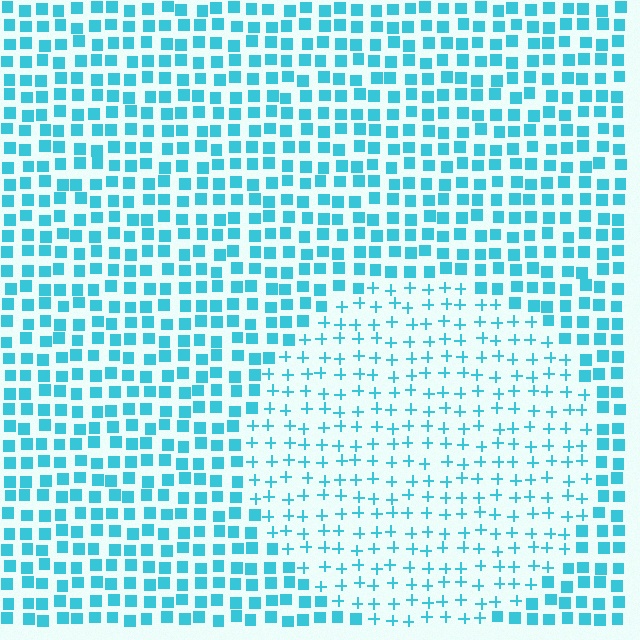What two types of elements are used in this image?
The image uses plus signs inside the circle region and squares outside it.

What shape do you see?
I see a circle.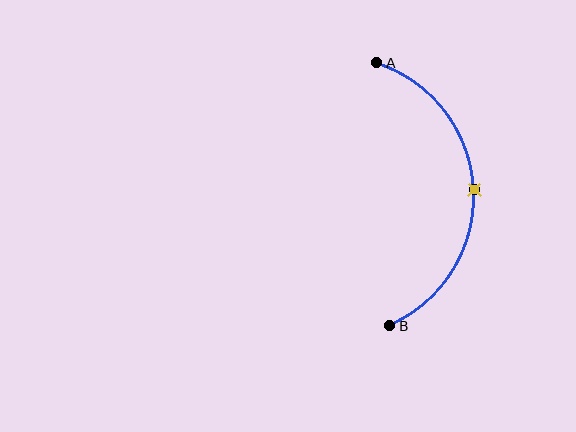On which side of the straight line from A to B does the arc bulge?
The arc bulges to the right of the straight line connecting A and B.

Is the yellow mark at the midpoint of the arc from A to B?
Yes. The yellow mark lies on the arc at equal arc-length from both A and B — it is the arc midpoint.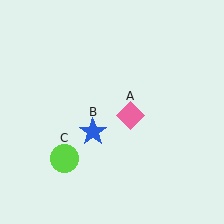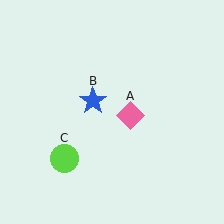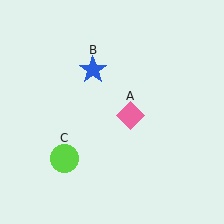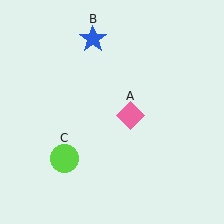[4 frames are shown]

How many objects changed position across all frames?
1 object changed position: blue star (object B).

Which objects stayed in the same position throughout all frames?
Pink diamond (object A) and lime circle (object C) remained stationary.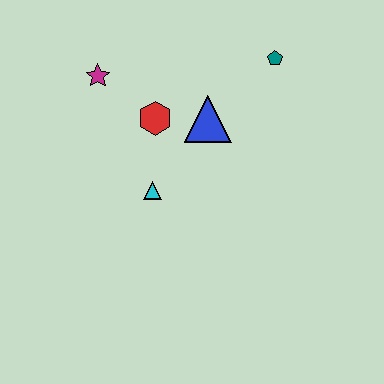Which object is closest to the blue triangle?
The red hexagon is closest to the blue triangle.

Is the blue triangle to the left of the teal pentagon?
Yes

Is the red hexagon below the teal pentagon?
Yes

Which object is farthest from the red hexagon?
The teal pentagon is farthest from the red hexagon.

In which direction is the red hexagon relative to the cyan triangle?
The red hexagon is above the cyan triangle.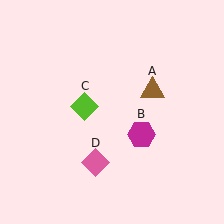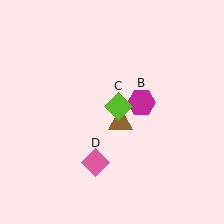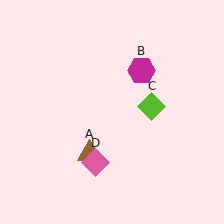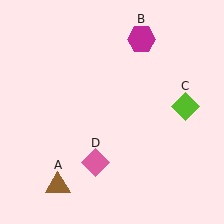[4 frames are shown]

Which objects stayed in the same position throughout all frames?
Pink diamond (object D) remained stationary.